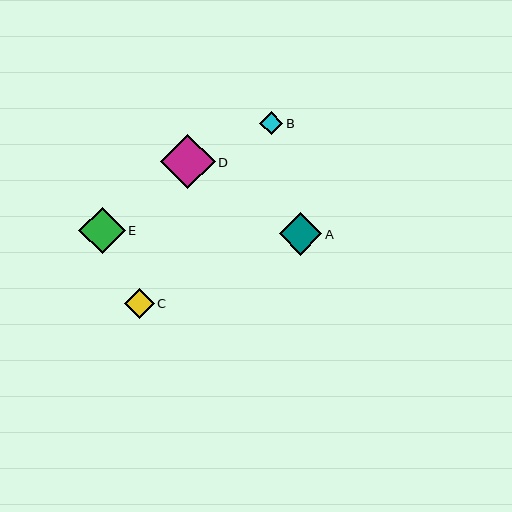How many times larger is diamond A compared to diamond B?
Diamond A is approximately 1.8 times the size of diamond B.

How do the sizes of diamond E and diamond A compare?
Diamond E and diamond A are approximately the same size.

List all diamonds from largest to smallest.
From largest to smallest: D, E, A, C, B.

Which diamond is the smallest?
Diamond B is the smallest with a size of approximately 23 pixels.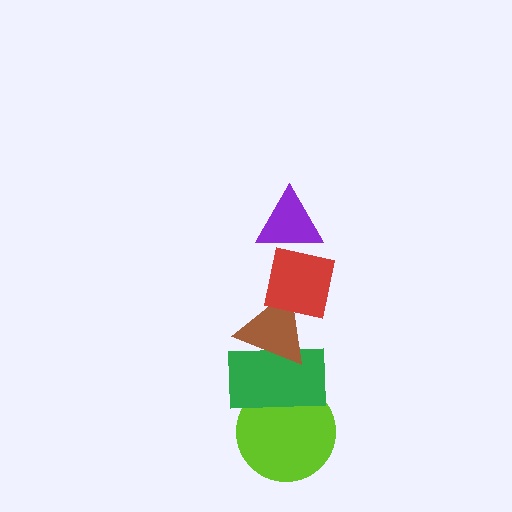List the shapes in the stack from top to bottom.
From top to bottom: the purple triangle, the red square, the brown triangle, the green rectangle, the lime circle.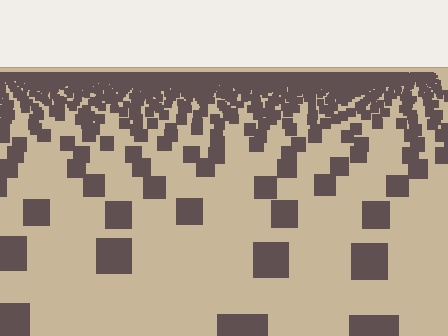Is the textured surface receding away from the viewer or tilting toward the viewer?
The surface is receding away from the viewer. Texture elements get smaller and denser toward the top.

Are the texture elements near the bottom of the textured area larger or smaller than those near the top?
Larger. Near the bottom, elements are closer to the viewer and appear at a bigger on-screen size.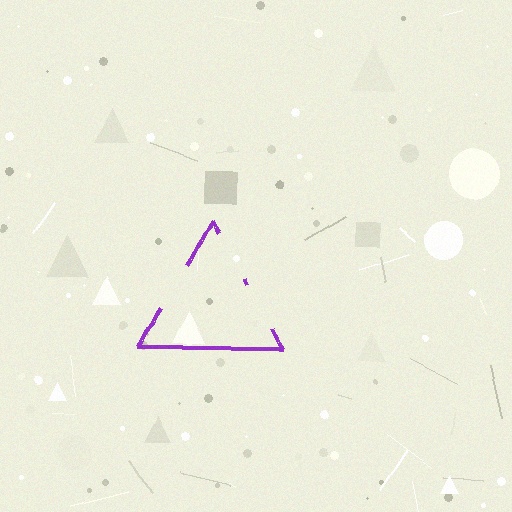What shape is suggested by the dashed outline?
The dashed outline suggests a triangle.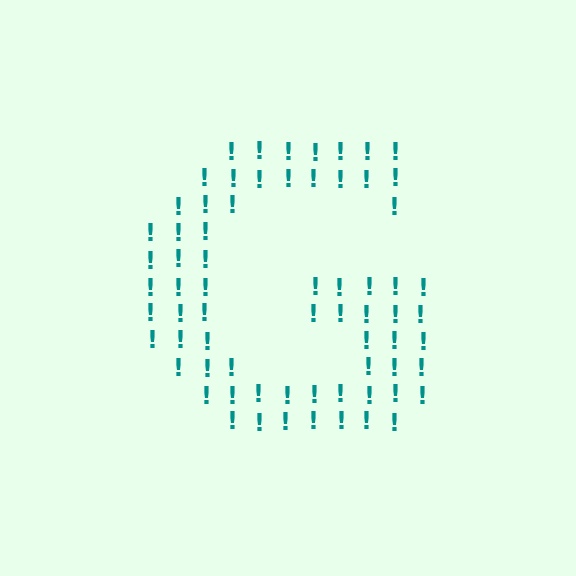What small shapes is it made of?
It is made of small exclamation marks.